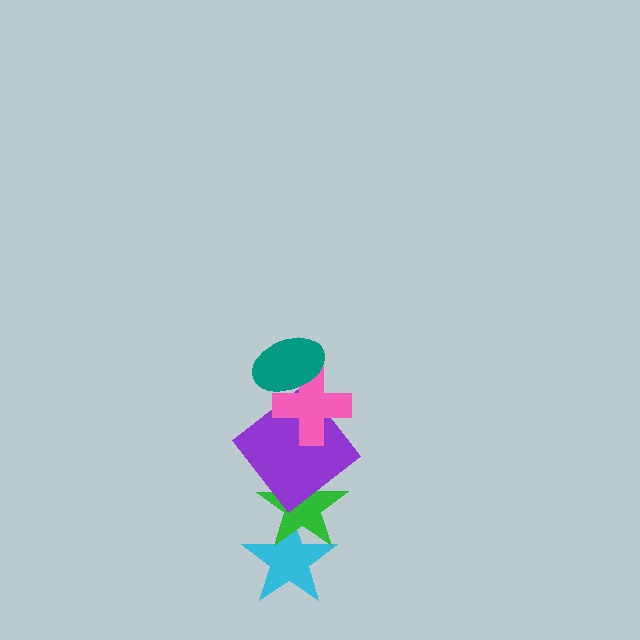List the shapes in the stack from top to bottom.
From top to bottom: the teal ellipse, the pink cross, the purple diamond, the green star, the cyan star.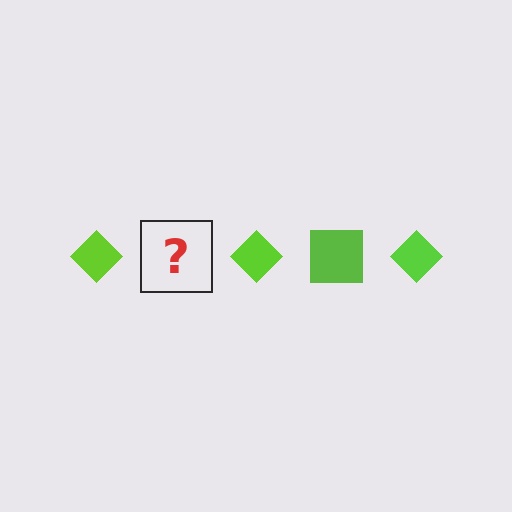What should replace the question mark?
The question mark should be replaced with a lime square.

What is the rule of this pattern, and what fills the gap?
The rule is that the pattern cycles through diamond, square shapes in lime. The gap should be filled with a lime square.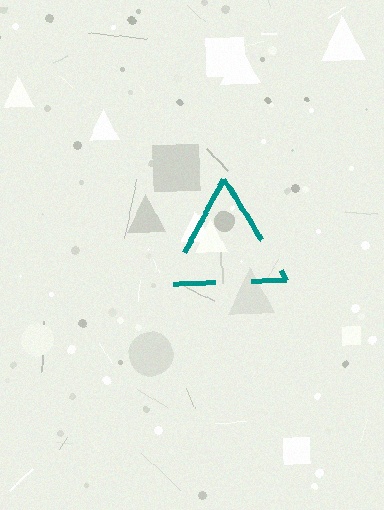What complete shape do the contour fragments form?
The contour fragments form a triangle.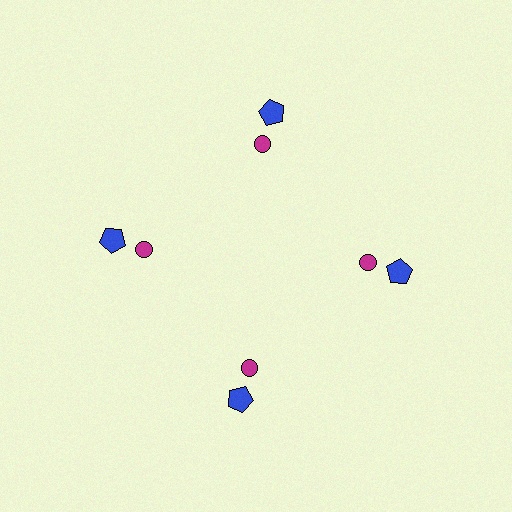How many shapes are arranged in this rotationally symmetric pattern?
There are 8 shapes, arranged in 4 groups of 2.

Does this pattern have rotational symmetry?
Yes, this pattern has 4-fold rotational symmetry. It looks the same after rotating 90 degrees around the center.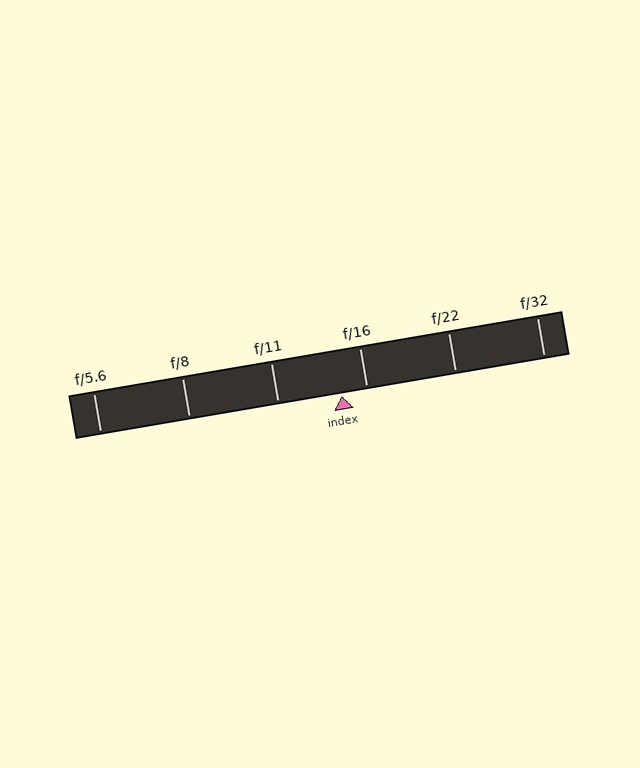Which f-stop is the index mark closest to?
The index mark is closest to f/16.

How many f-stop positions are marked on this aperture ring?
There are 6 f-stop positions marked.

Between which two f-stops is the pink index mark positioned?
The index mark is between f/11 and f/16.